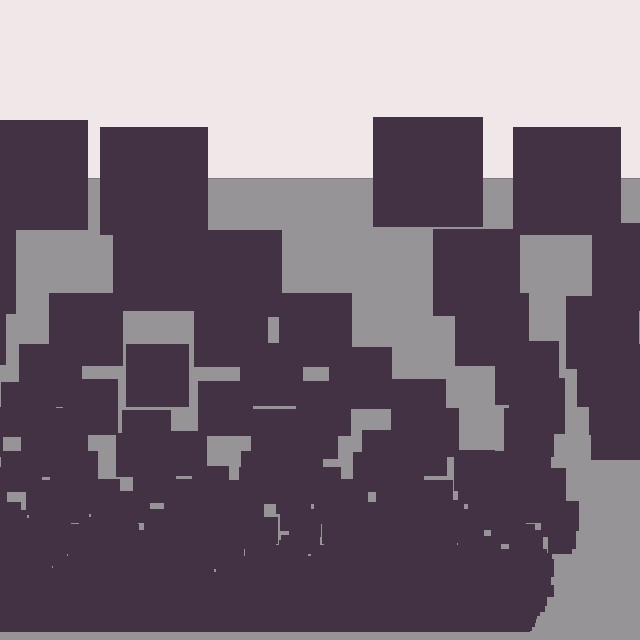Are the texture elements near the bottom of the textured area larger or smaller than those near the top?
Smaller. The gradient is inverted — elements near the bottom are smaller and denser.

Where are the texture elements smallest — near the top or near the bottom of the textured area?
Near the bottom.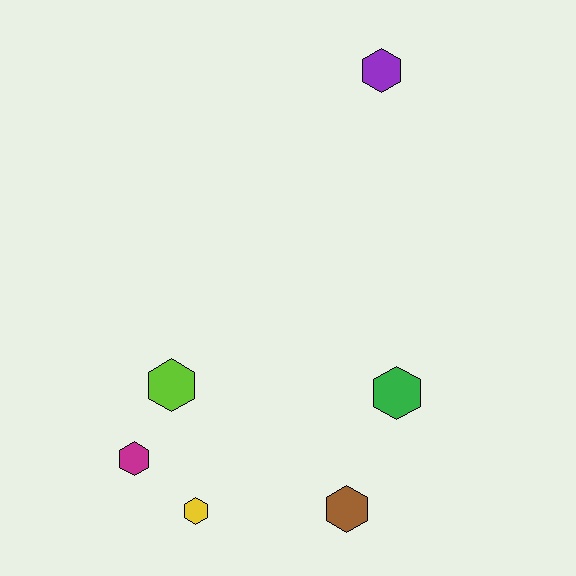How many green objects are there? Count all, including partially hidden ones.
There is 1 green object.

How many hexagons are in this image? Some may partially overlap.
There are 6 hexagons.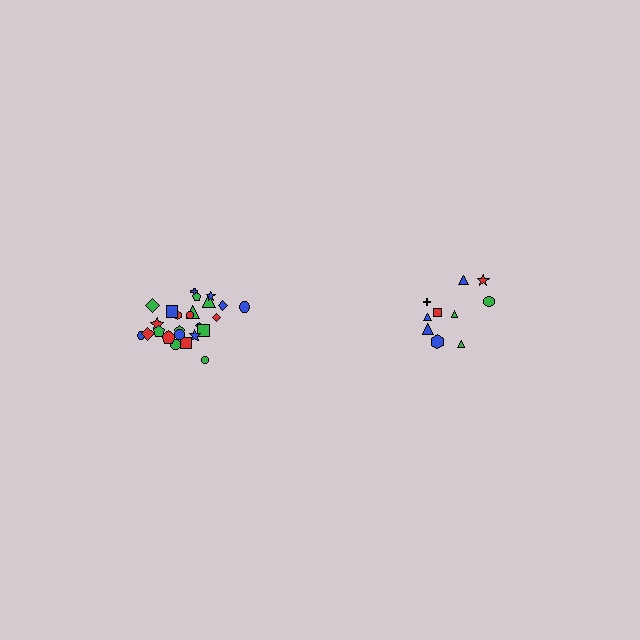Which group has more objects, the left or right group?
The left group.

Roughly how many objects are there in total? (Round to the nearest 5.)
Roughly 35 objects in total.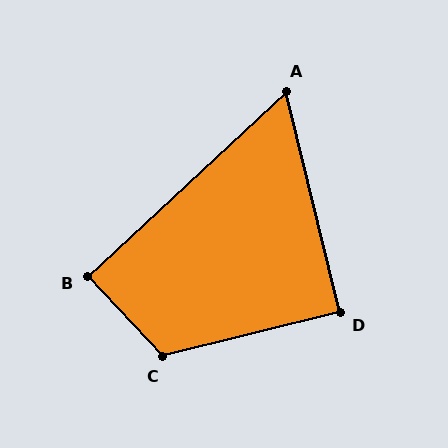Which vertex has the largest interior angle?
C, at approximately 119 degrees.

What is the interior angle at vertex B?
Approximately 90 degrees (approximately right).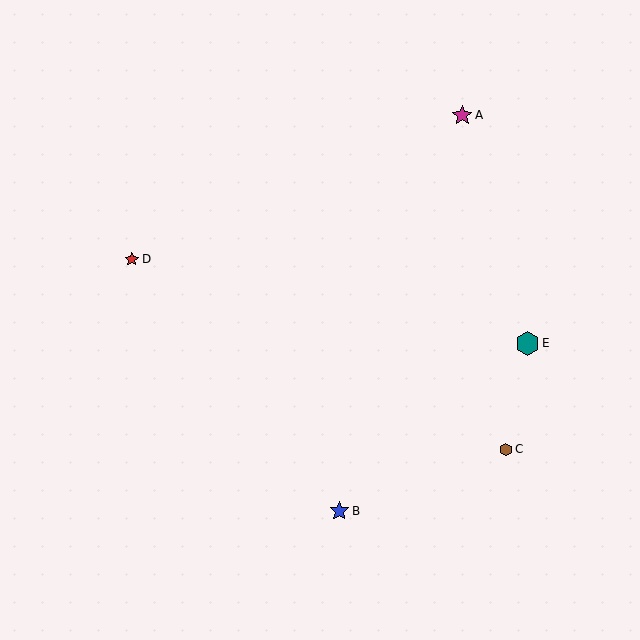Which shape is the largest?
The teal hexagon (labeled E) is the largest.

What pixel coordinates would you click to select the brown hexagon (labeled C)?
Click at (506, 449) to select the brown hexagon C.